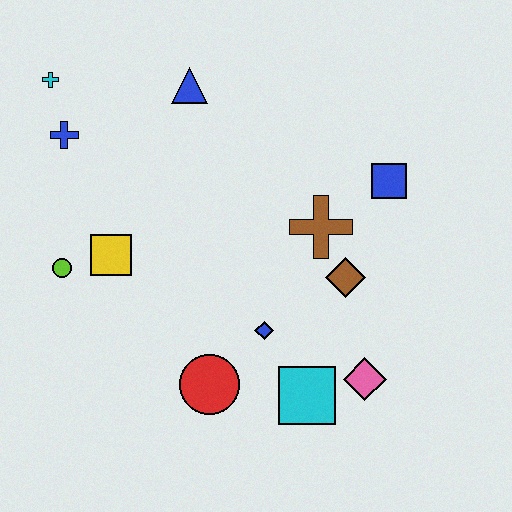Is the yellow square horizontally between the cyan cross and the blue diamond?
Yes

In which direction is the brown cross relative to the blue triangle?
The brown cross is below the blue triangle.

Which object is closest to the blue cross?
The cyan cross is closest to the blue cross.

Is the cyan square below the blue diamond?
Yes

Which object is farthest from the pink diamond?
The cyan cross is farthest from the pink diamond.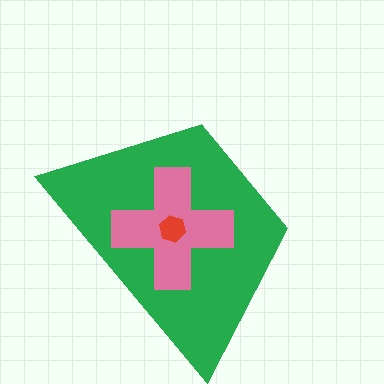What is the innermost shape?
The red hexagon.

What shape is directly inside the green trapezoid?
The pink cross.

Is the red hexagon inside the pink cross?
Yes.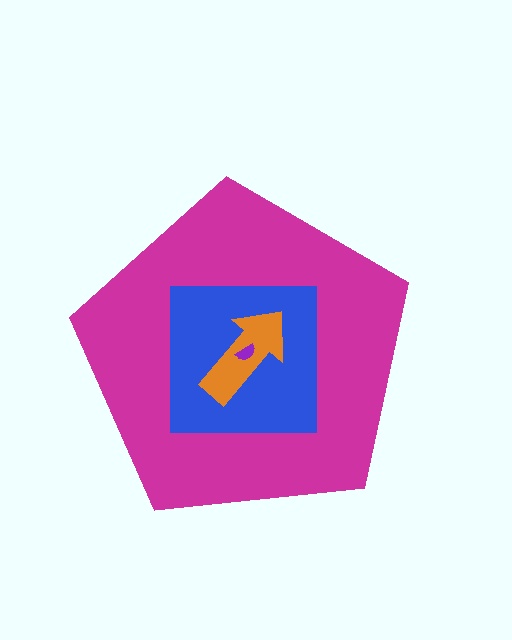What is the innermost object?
The purple semicircle.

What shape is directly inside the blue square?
The orange arrow.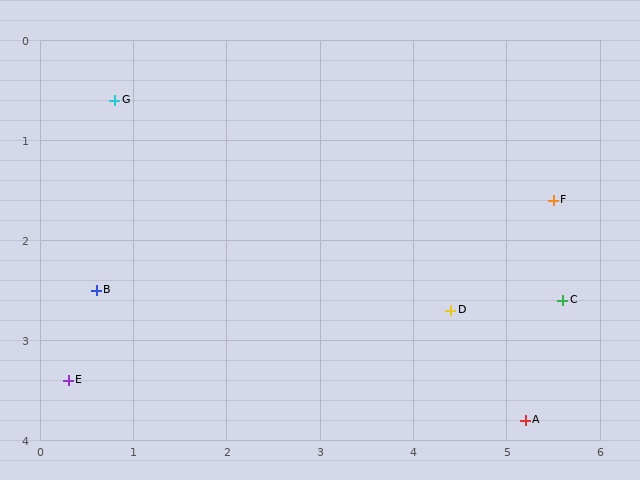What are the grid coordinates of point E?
Point E is at approximately (0.3, 3.4).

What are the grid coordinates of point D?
Point D is at approximately (4.4, 2.7).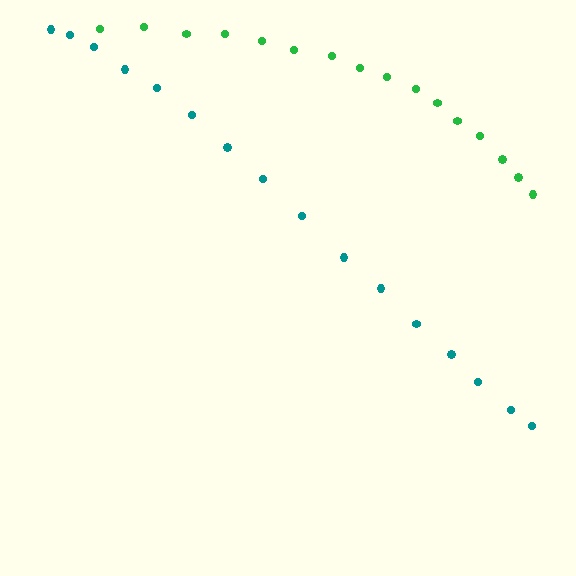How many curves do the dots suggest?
There are 2 distinct paths.